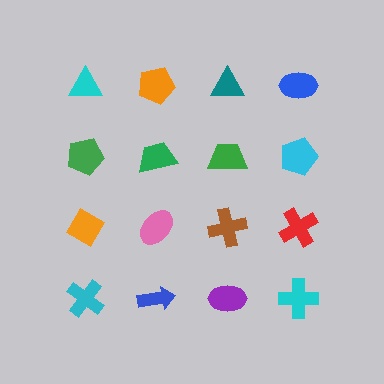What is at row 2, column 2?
A green trapezoid.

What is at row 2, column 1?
A green pentagon.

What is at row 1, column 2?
An orange pentagon.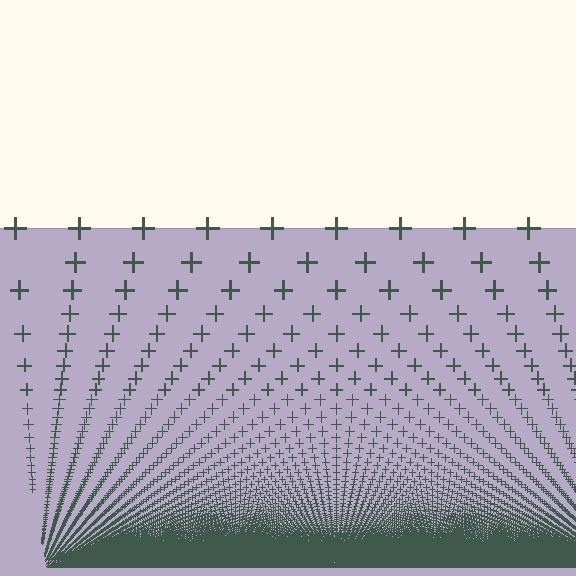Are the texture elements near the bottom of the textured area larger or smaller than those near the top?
Smaller. The gradient is inverted — elements near the bottom are smaller and denser.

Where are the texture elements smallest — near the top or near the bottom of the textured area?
Near the bottom.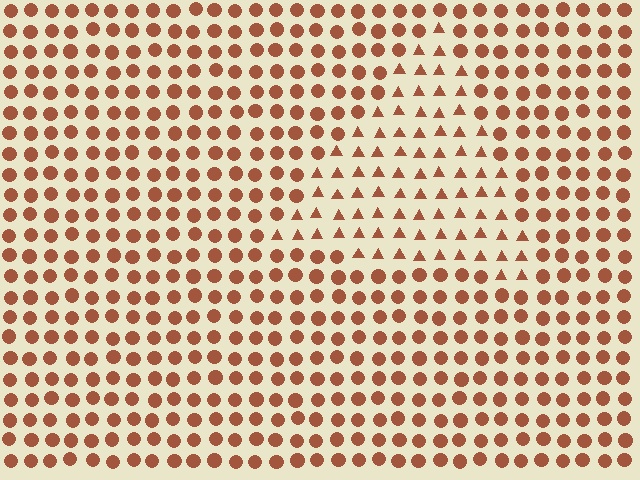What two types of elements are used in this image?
The image uses triangles inside the triangle region and circles outside it.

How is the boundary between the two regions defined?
The boundary is defined by a change in element shape: triangles inside vs. circles outside. All elements share the same color and spacing.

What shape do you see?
I see a triangle.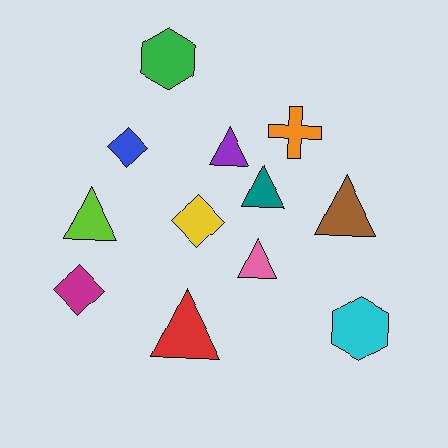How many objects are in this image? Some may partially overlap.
There are 12 objects.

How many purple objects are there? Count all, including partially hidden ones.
There is 1 purple object.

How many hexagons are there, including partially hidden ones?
There are 2 hexagons.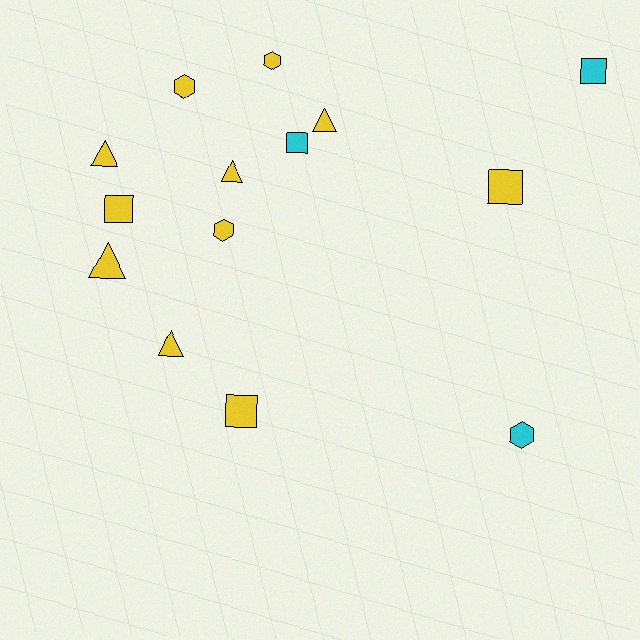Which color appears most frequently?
Yellow, with 11 objects.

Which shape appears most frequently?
Triangle, with 5 objects.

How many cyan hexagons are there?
There is 1 cyan hexagon.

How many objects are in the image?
There are 14 objects.